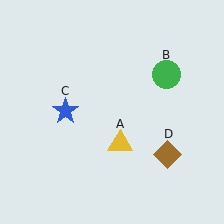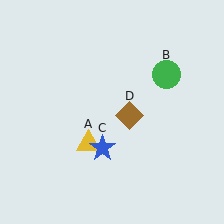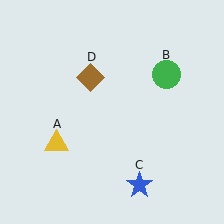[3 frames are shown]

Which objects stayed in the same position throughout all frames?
Green circle (object B) remained stationary.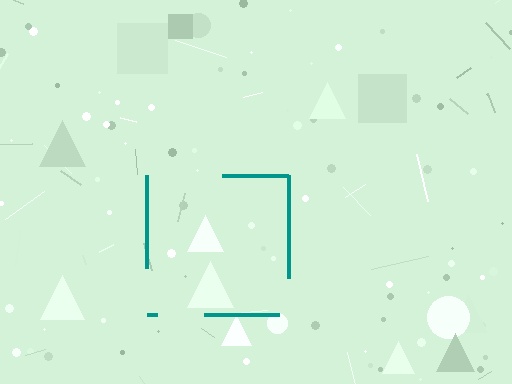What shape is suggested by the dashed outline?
The dashed outline suggests a square.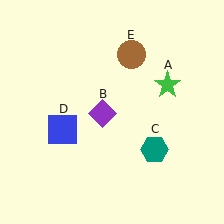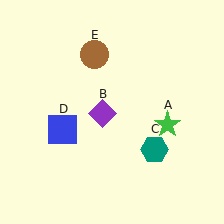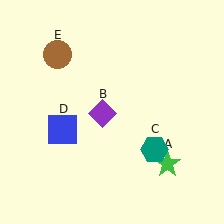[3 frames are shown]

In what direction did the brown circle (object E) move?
The brown circle (object E) moved left.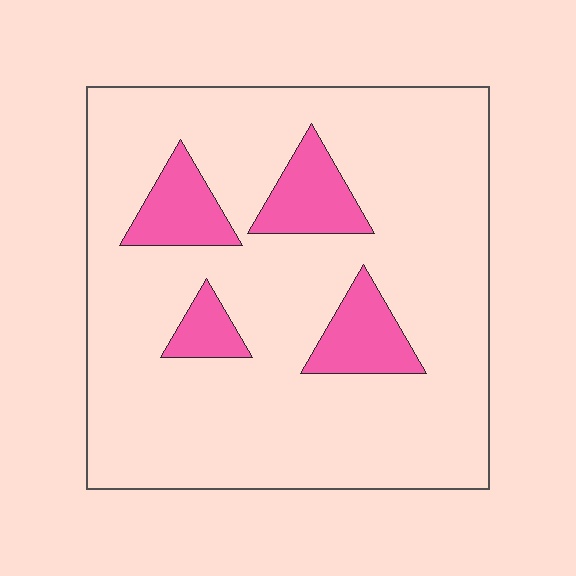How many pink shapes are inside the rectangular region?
4.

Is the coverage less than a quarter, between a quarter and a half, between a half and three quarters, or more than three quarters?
Less than a quarter.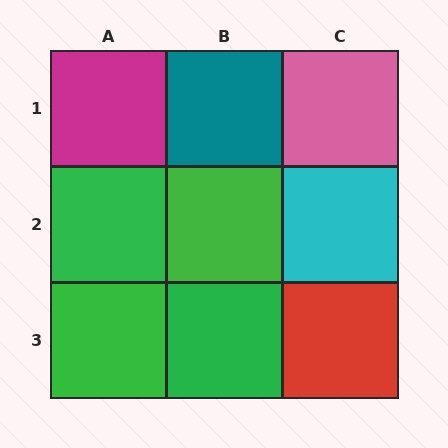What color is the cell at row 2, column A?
Green.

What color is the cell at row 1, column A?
Magenta.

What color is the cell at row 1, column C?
Pink.